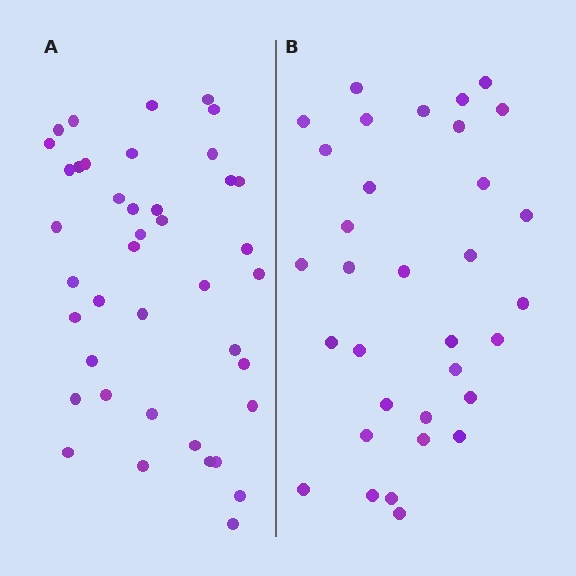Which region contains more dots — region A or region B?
Region A (the left region) has more dots.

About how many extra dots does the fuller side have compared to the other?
Region A has roughly 8 or so more dots than region B.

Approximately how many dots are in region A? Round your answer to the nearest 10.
About 40 dots. (The exact count is 41, which rounds to 40.)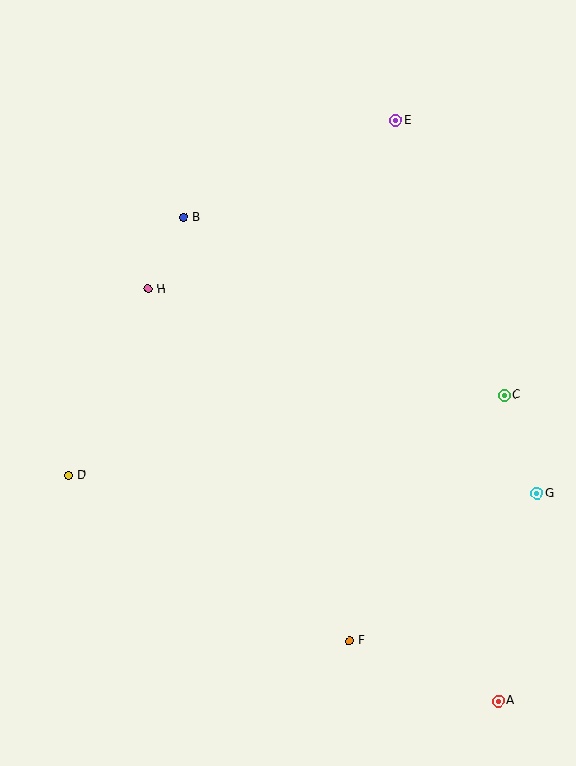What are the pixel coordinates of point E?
Point E is at (396, 120).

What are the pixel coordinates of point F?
Point F is at (350, 641).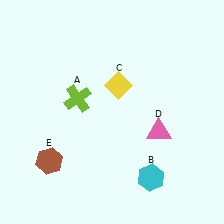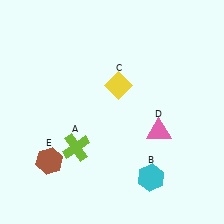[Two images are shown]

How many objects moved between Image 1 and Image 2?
1 object moved between the two images.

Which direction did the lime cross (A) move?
The lime cross (A) moved down.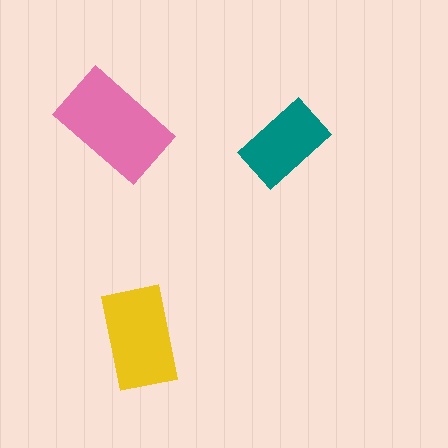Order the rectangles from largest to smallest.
the pink one, the yellow one, the teal one.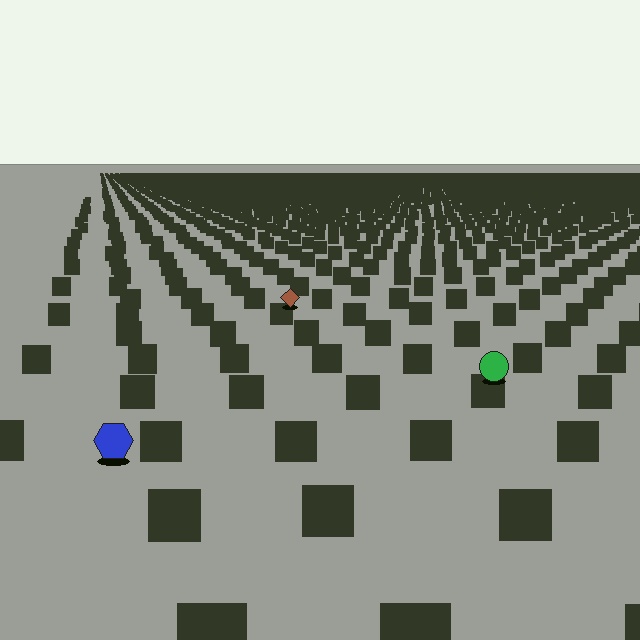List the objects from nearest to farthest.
From nearest to farthest: the blue hexagon, the green circle, the brown diamond.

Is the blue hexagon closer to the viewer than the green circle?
Yes. The blue hexagon is closer — you can tell from the texture gradient: the ground texture is coarser near it.